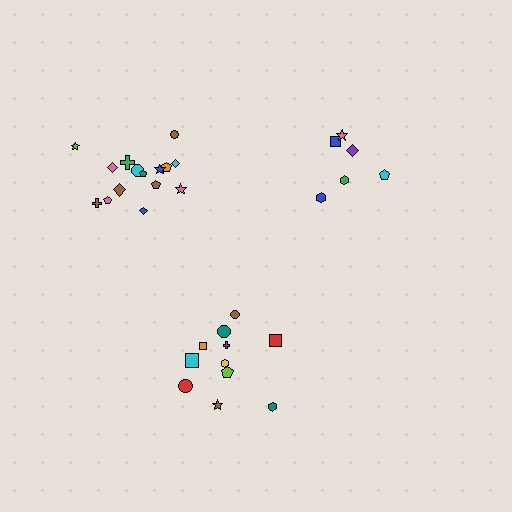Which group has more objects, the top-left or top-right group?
The top-left group.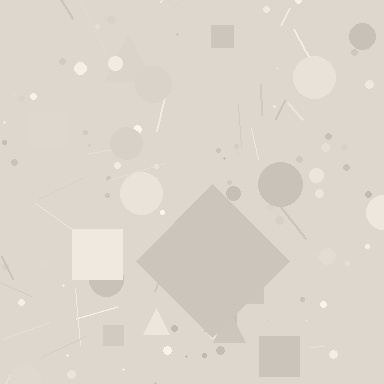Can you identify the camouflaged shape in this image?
The camouflaged shape is a diamond.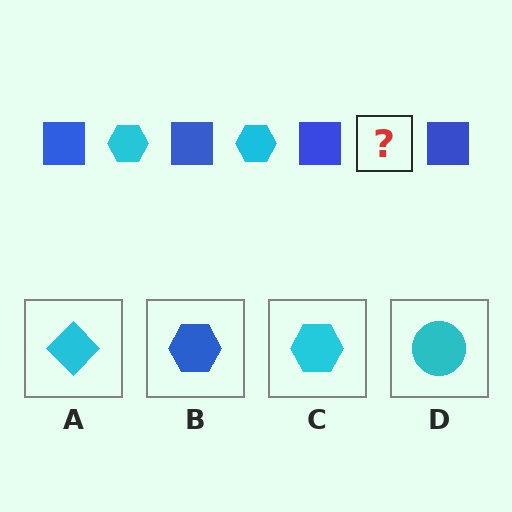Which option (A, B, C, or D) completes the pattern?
C.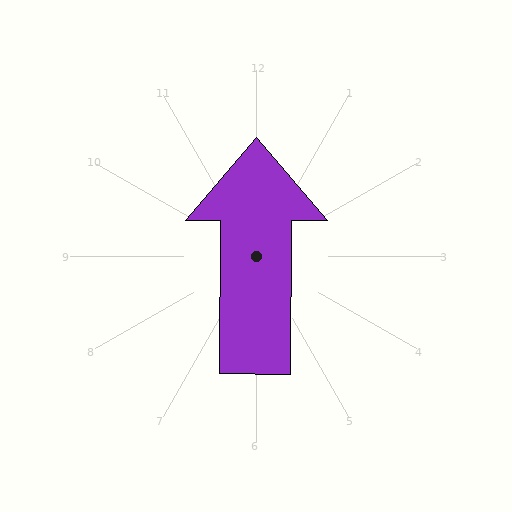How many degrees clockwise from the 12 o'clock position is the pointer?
Approximately 0 degrees.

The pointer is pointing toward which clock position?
Roughly 12 o'clock.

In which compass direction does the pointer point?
North.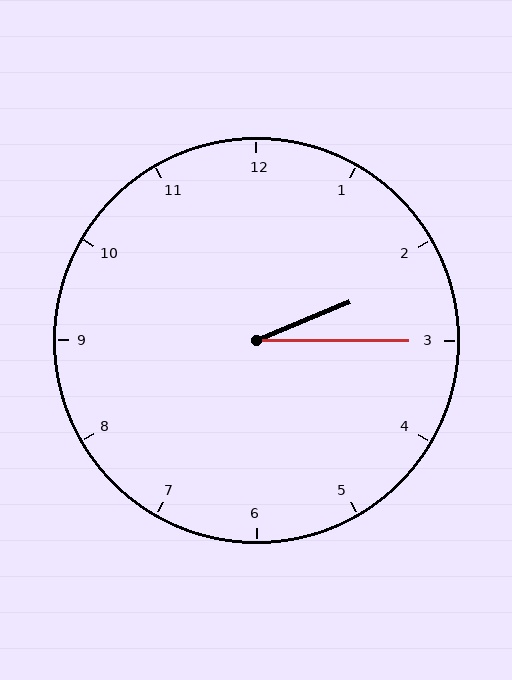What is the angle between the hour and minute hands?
Approximately 22 degrees.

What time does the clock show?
2:15.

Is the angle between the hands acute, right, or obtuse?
It is acute.